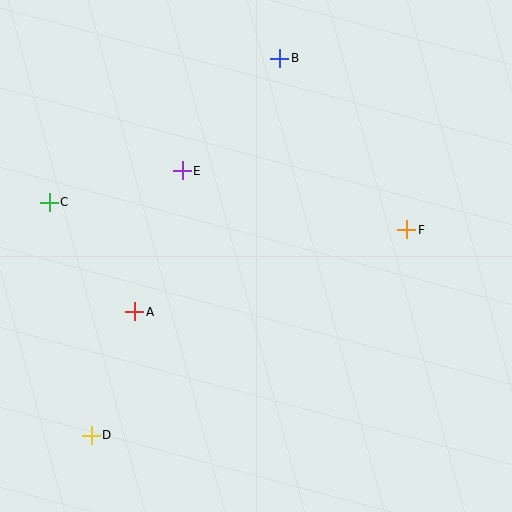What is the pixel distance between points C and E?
The distance between C and E is 137 pixels.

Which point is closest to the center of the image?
Point E at (182, 171) is closest to the center.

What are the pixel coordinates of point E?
Point E is at (182, 171).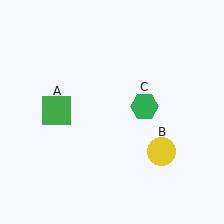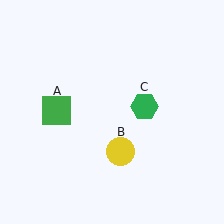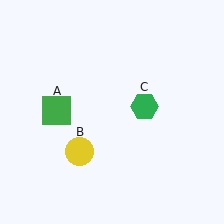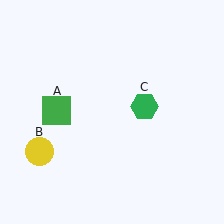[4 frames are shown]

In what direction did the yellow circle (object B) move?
The yellow circle (object B) moved left.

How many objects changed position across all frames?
1 object changed position: yellow circle (object B).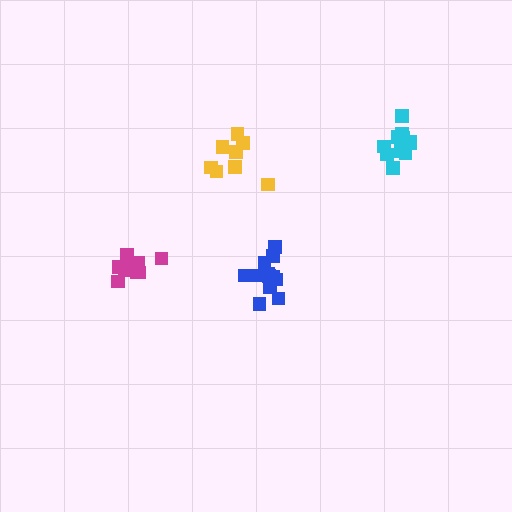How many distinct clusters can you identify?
There are 4 distinct clusters.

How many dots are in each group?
Group 1: 8 dots, Group 2: 13 dots, Group 3: 11 dots, Group 4: 10 dots (42 total).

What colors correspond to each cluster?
The clusters are colored: yellow, blue, cyan, magenta.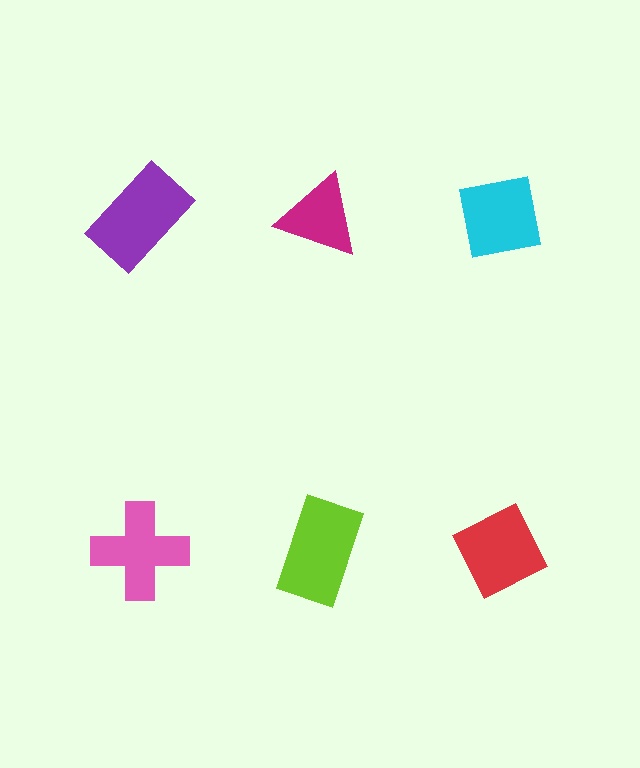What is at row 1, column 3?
A cyan square.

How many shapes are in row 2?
3 shapes.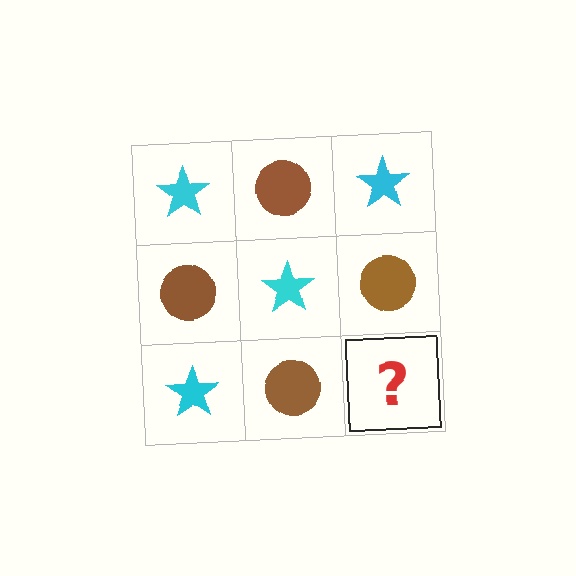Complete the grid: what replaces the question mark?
The question mark should be replaced with a cyan star.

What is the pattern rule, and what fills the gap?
The rule is that it alternates cyan star and brown circle in a checkerboard pattern. The gap should be filled with a cyan star.